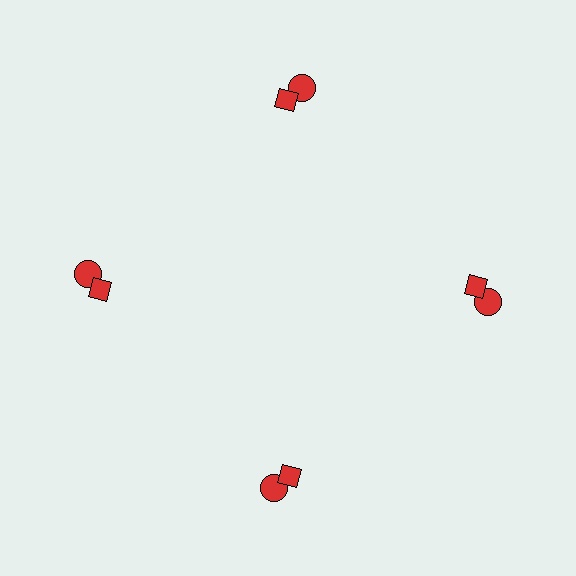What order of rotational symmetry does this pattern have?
This pattern has 4-fold rotational symmetry.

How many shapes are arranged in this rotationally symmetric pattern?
There are 8 shapes, arranged in 4 groups of 2.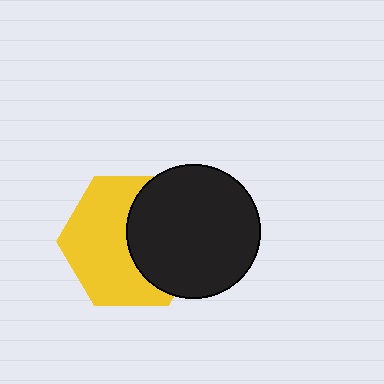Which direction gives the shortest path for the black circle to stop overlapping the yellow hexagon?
Moving right gives the shortest separation.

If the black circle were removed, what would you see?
You would see the complete yellow hexagon.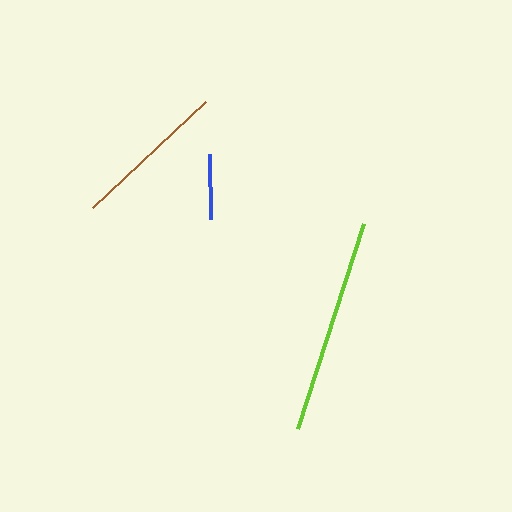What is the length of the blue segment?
The blue segment is approximately 65 pixels long.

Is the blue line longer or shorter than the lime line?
The lime line is longer than the blue line.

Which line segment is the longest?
The lime line is the longest at approximately 215 pixels.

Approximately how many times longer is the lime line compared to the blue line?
The lime line is approximately 3.3 times the length of the blue line.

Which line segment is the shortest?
The blue line is the shortest at approximately 65 pixels.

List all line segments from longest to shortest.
From longest to shortest: lime, brown, blue.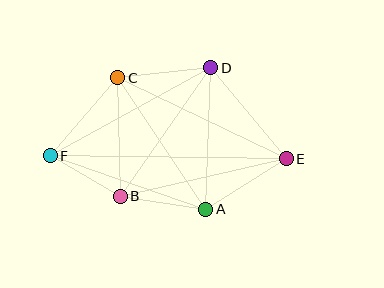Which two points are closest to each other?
Points B and F are closest to each other.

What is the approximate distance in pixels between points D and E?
The distance between D and E is approximately 118 pixels.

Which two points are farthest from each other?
Points E and F are farthest from each other.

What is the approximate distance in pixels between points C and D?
The distance between C and D is approximately 94 pixels.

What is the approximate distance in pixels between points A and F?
The distance between A and F is approximately 164 pixels.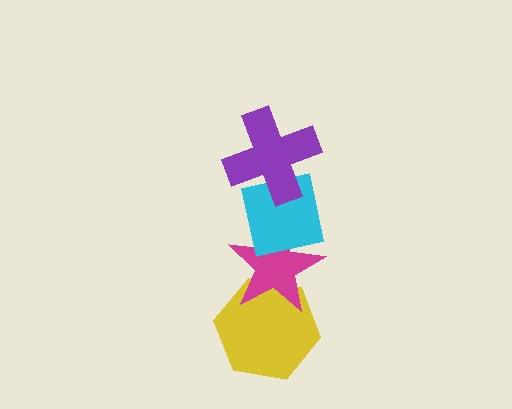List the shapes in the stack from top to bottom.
From top to bottom: the purple cross, the cyan square, the magenta star, the yellow hexagon.